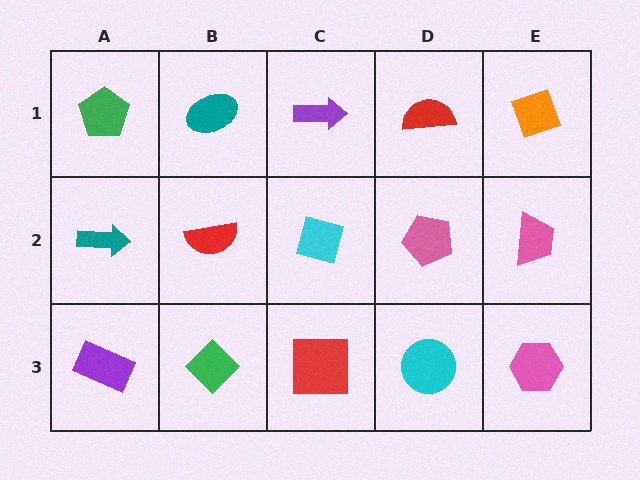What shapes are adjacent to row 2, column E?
An orange diamond (row 1, column E), a pink hexagon (row 3, column E), a pink pentagon (row 2, column D).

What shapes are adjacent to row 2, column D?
A red semicircle (row 1, column D), a cyan circle (row 3, column D), a cyan square (row 2, column C), a pink trapezoid (row 2, column E).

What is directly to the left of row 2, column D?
A cyan square.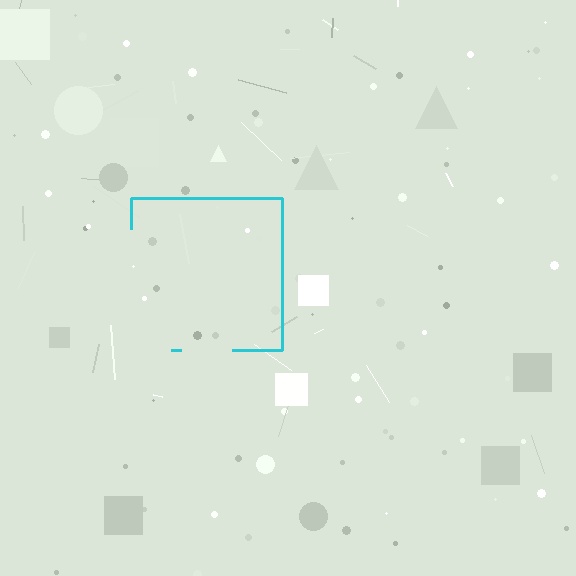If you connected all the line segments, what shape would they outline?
They would outline a square.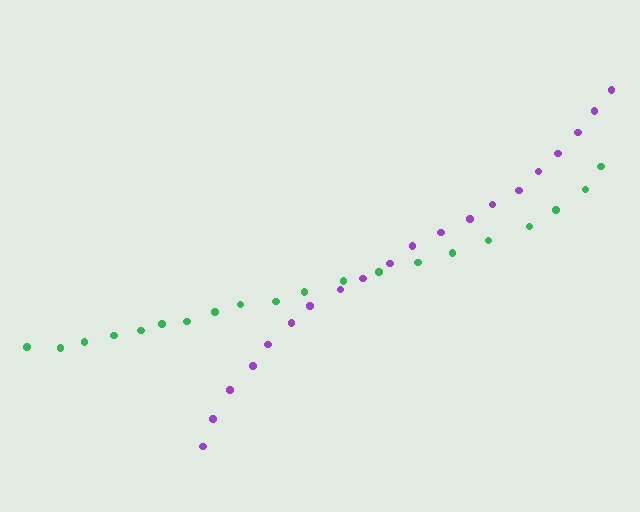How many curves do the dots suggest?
There are 2 distinct paths.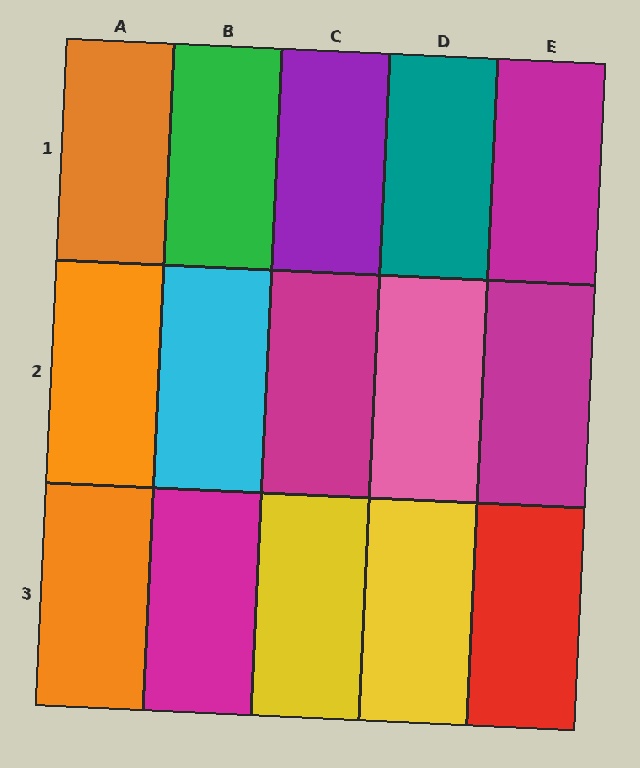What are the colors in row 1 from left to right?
Orange, green, purple, teal, magenta.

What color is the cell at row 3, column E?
Red.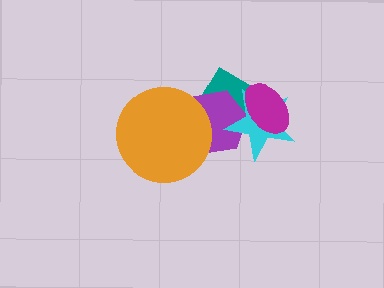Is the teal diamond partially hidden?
Yes, it is partially covered by another shape.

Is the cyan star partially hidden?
Yes, it is partially covered by another shape.